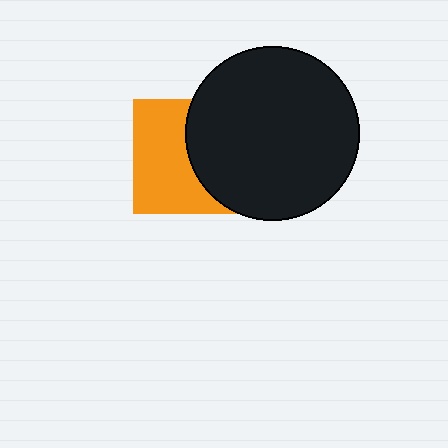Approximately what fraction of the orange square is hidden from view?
Roughly 45% of the orange square is hidden behind the black circle.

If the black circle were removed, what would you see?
You would see the complete orange square.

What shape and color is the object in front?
The object in front is a black circle.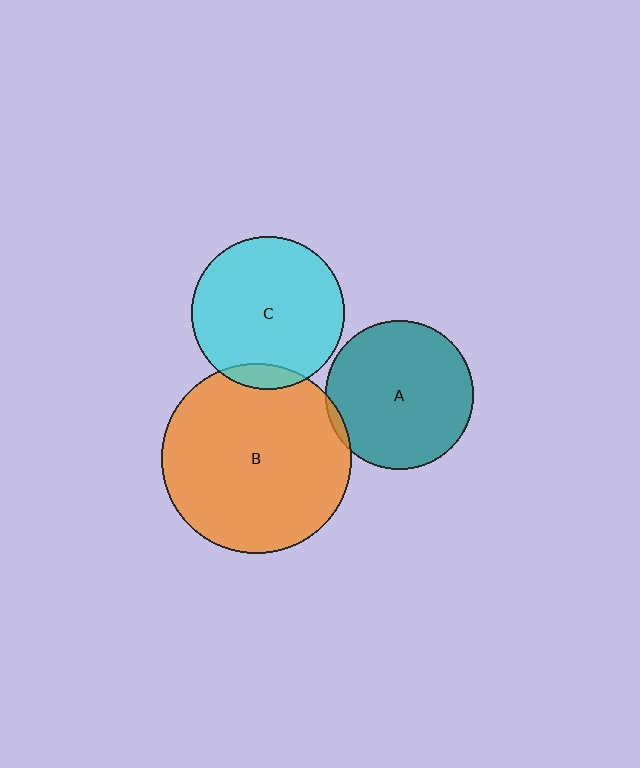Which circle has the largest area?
Circle B (orange).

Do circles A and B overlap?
Yes.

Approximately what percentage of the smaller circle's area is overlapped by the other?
Approximately 5%.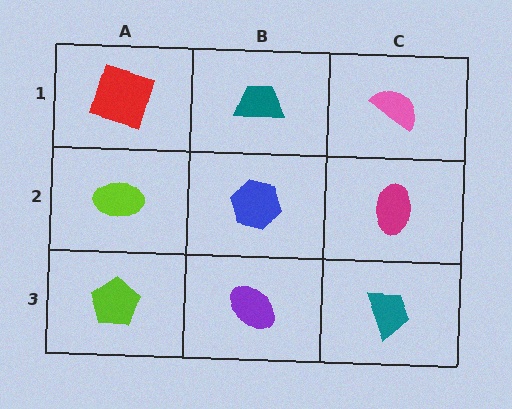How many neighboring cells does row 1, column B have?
3.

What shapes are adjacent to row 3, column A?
A lime ellipse (row 2, column A), a purple ellipse (row 3, column B).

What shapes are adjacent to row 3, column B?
A blue hexagon (row 2, column B), a lime pentagon (row 3, column A), a teal trapezoid (row 3, column C).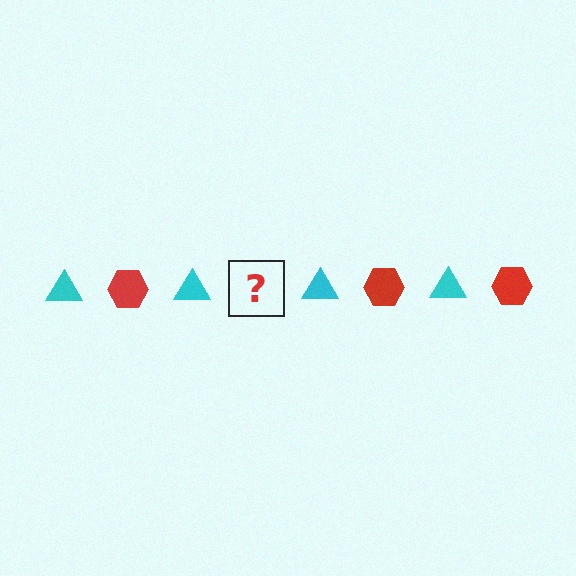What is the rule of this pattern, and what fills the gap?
The rule is that the pattern alternates between cyan triangle and red hexagon. The gap should be filled with a red hexagon.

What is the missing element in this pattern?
The missing element is a red hexagon.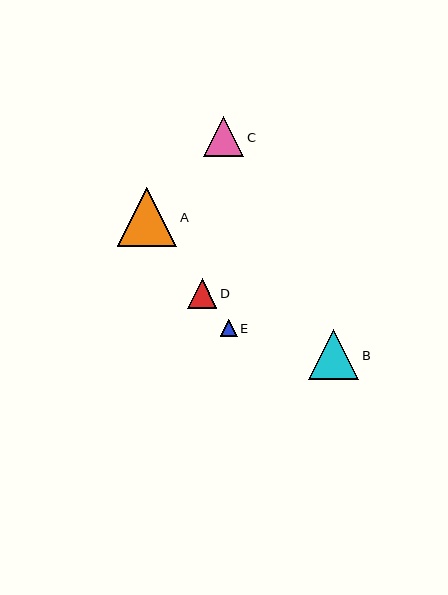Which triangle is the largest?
Triangle A is the largest with a size of approximately 59 pixels.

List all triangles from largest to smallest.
From largest to smallest: A, B, C, D, E.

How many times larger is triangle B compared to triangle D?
Triangle B is approximately 1.7 times the size of triangle D.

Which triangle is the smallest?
Triangle E is the smallest with a size of approximately 17 pixels.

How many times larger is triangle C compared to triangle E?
Triangle C is approximately 2.4 times the size of triangle E.